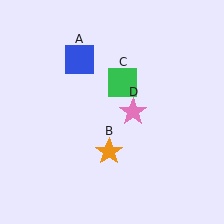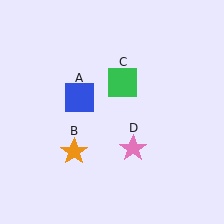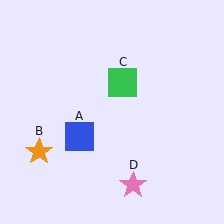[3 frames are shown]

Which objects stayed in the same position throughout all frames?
Green square (object C) remained stationary.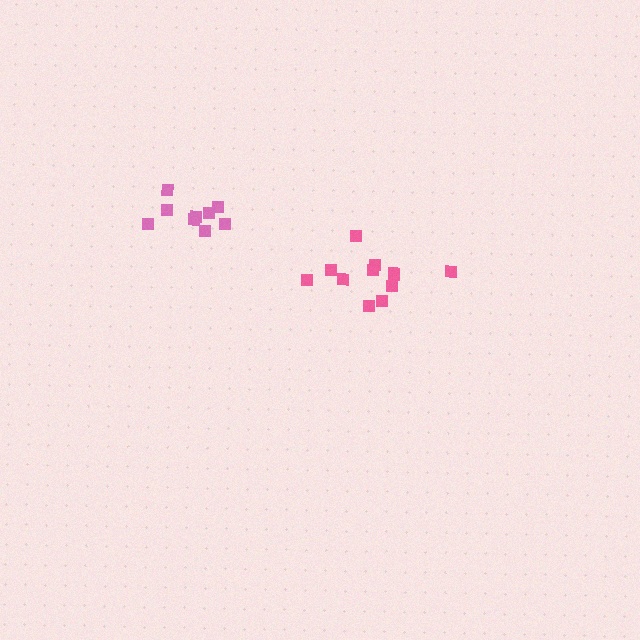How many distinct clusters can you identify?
There are 2 distinct clusters.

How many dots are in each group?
Group 1: 11 dots, Group 2: 9 dots (20 total).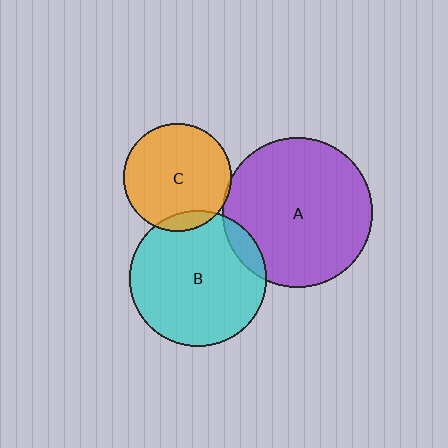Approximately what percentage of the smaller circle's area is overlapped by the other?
Approximately 10%.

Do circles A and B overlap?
Yes.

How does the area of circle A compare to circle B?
Approximately 1.2 times.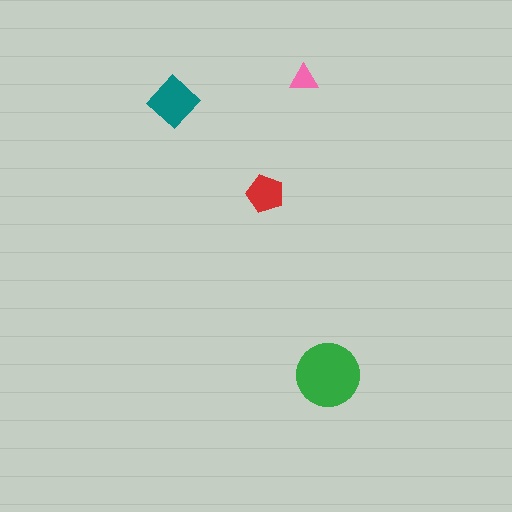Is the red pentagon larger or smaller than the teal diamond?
Smaller.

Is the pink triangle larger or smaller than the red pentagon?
Smaller.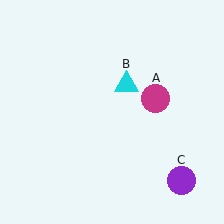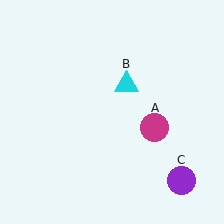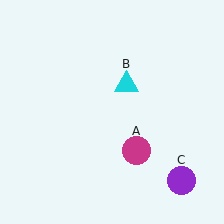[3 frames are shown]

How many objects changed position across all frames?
1 object changed position: magenta circle (object A).